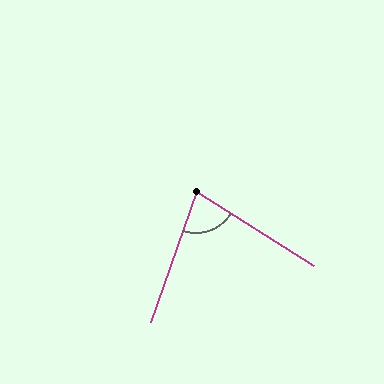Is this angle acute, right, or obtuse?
It is acute.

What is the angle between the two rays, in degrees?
Approximately 77 degrees.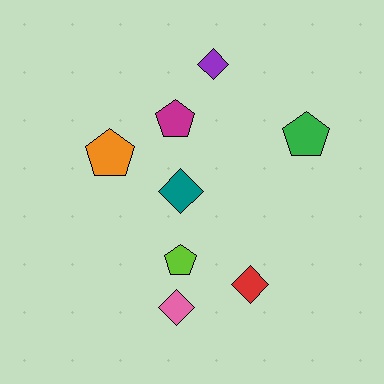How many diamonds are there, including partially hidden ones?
There are 4 diamonds.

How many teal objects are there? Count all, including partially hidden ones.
There is 1 teal object.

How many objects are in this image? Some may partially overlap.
There are 8 objects.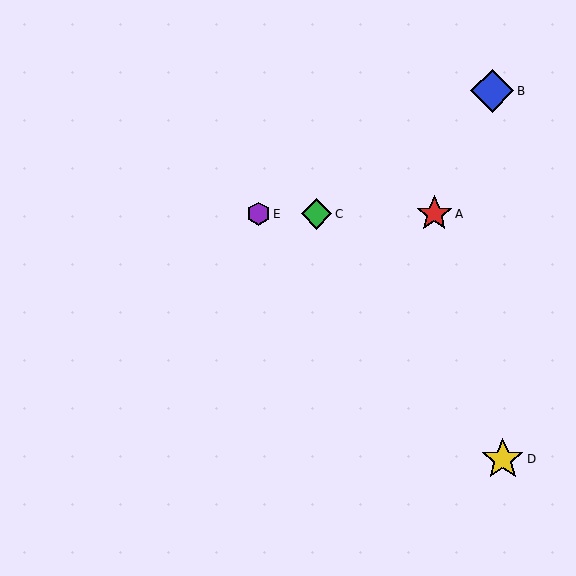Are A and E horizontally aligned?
Yes, both are at y≈214.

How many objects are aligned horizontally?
3 objects (A, C, E) are aligned horizontally.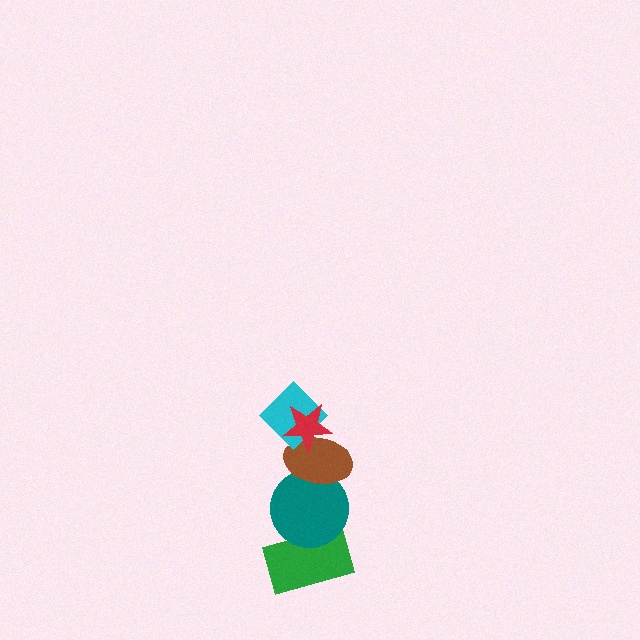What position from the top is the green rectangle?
The green rectangle is 5th from the top.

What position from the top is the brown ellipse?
The brown ellipse is 3rd from the top.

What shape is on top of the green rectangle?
The teal circle is on top of the green rectangle.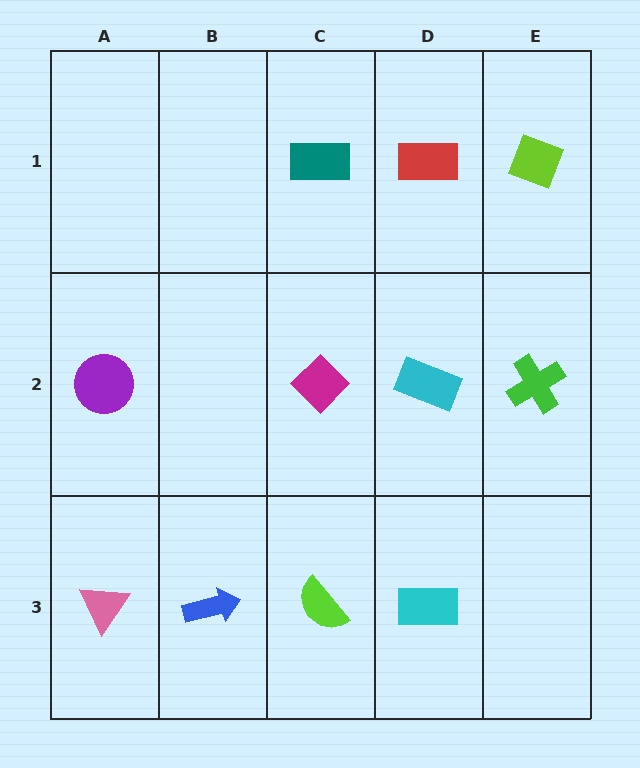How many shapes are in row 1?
3 shapes.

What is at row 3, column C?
A lime semicircle.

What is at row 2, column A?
A purple circle.